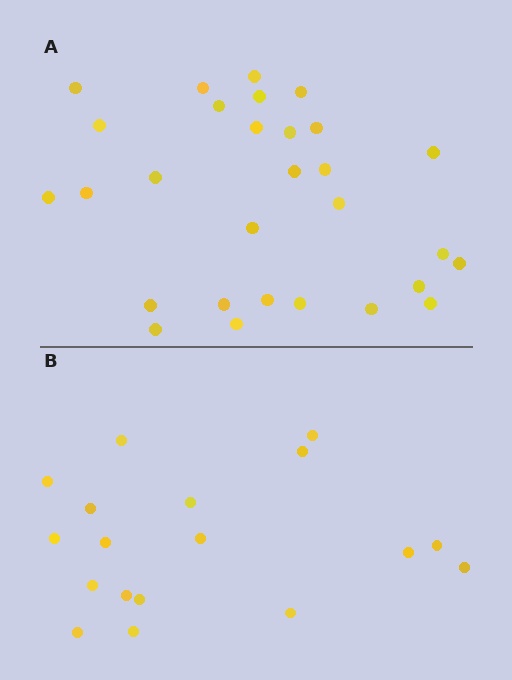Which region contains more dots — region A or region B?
Region A (the top region) has more dots.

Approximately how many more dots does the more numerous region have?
Region A has roughly 12 or so more dots than region B.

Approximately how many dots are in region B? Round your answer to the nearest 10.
About 20 dots. (The exact count is 18, which rounds to 20.)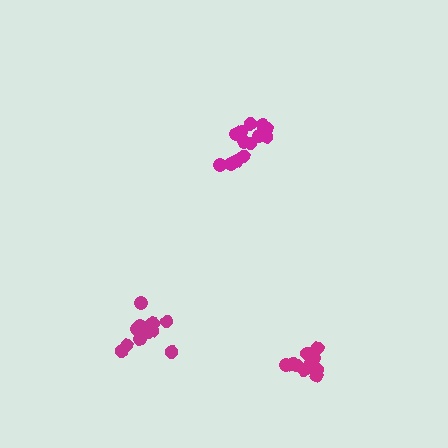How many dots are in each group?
Group 1: 13 dots, Group 2: 11 dots, Group 3: 14 dots (38 total).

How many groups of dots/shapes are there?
There are 3 groups.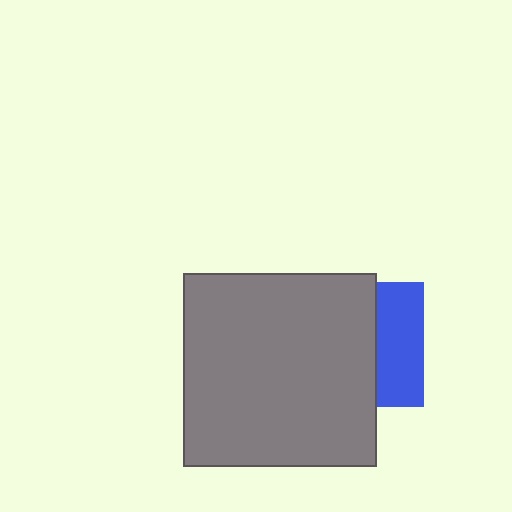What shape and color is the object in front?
The object in front is a gray square.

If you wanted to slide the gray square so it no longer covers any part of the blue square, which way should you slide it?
Slide it left — that is the most direct way to separate the two shapes.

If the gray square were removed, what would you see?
You would see the complete blue square.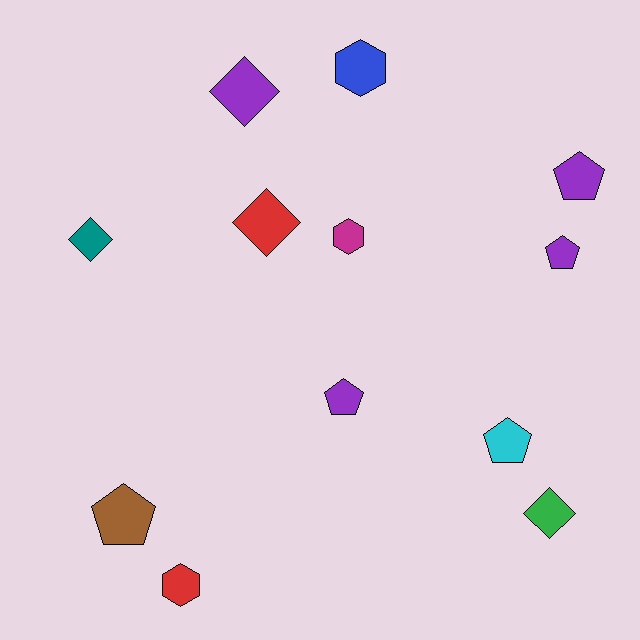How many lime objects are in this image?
There are no lime objects.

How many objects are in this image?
There are 12 objects.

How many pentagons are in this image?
There are 5 pentagons.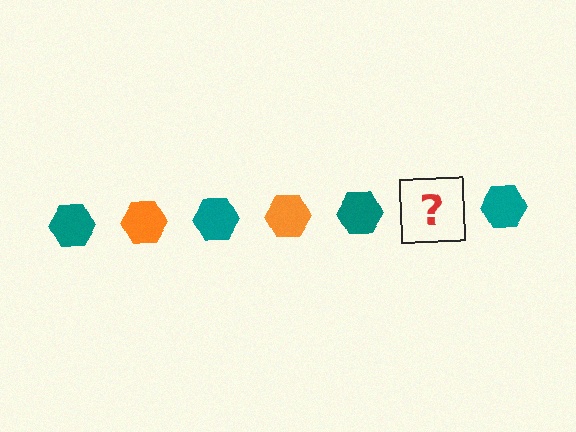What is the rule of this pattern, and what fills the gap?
The rule is that the pattern cycles through teal, orange hexagons. The gap should be filled with an orange hexagon.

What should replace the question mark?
The question mark should be replaced with an orange hexagon.